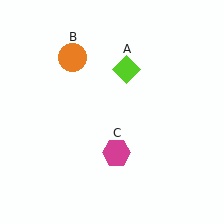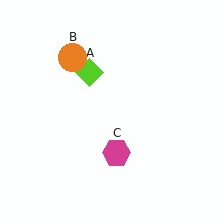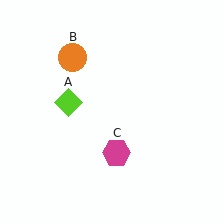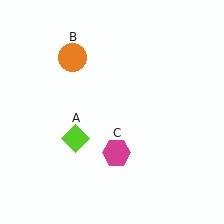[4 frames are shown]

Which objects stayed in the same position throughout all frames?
Orange circle (object B) and magenta hexagon (object C) remained stationary.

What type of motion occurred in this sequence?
The lime diamond (object A) rotated counterclockwise around the center of the scene.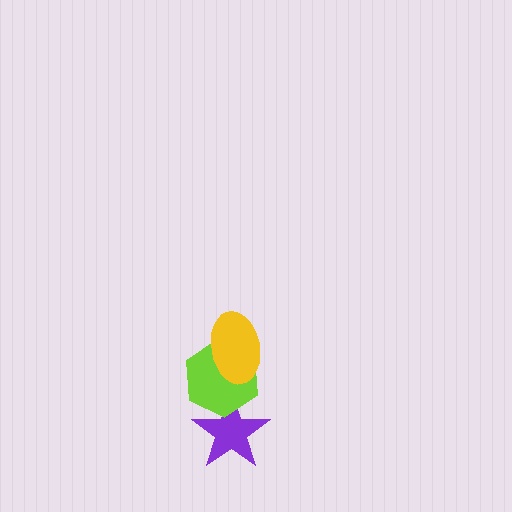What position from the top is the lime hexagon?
The lime hexagon is 2nd from the top.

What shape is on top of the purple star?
The lime hexagon is on top of the purple star.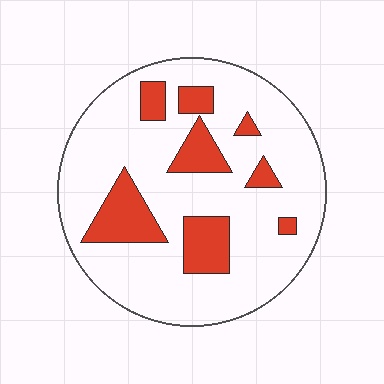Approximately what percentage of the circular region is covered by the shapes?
Approximately 20%.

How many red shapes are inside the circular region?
8.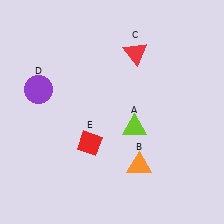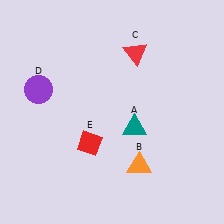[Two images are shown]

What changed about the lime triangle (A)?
In Image 1, A is lime. In Image 2, it changed to teal.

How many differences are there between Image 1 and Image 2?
There is 1 difference between the two images.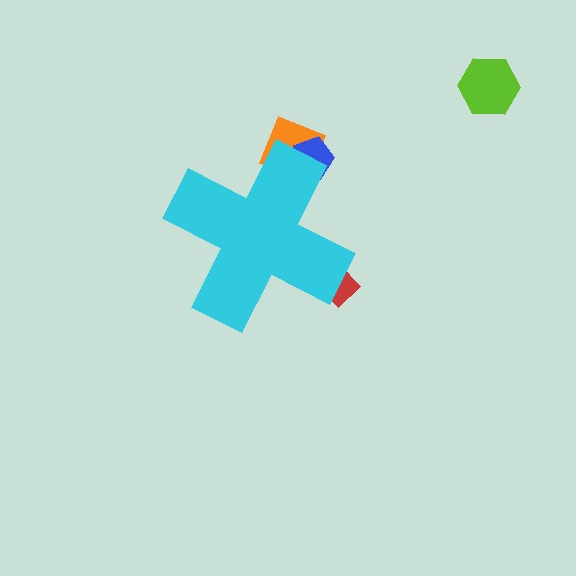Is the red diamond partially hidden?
Yes, the red diamond is partially hidden behind the cyan cross.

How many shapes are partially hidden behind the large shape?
3 shapes are partially hidden.